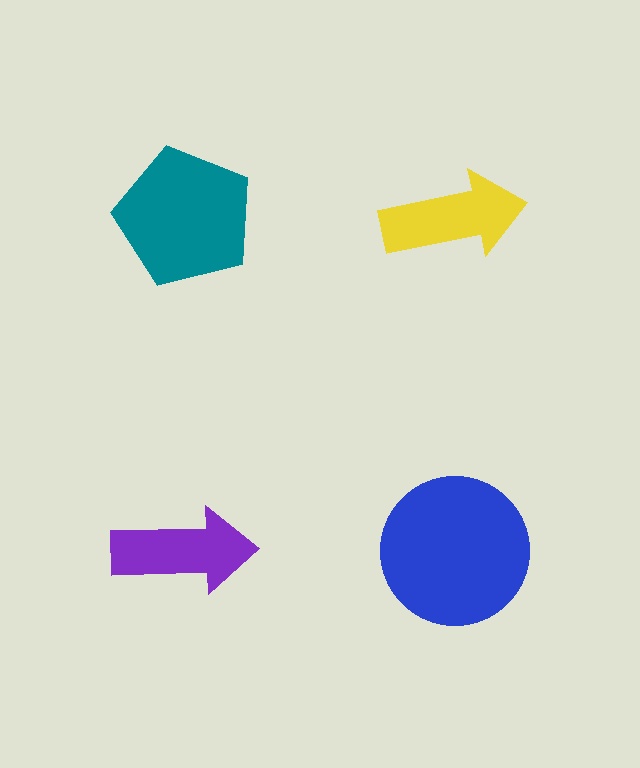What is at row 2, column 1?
A purple arrow.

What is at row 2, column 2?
A blue circle.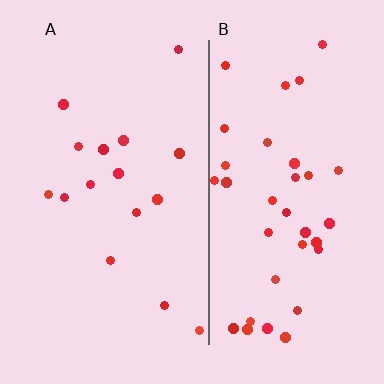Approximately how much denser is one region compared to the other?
Approximately 2.3× — region B over region A.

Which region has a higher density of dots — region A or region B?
B (the right).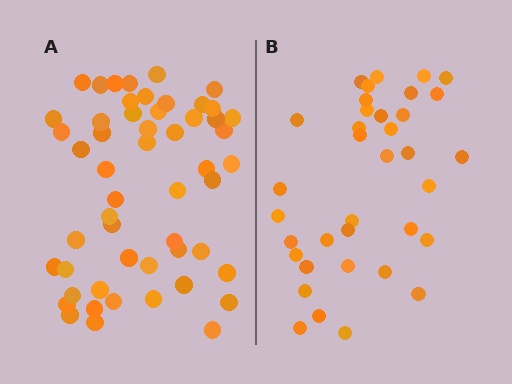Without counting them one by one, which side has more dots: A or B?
Region A (the left region) has more dots.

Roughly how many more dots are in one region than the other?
Region A has approximately 15 more dots than region B.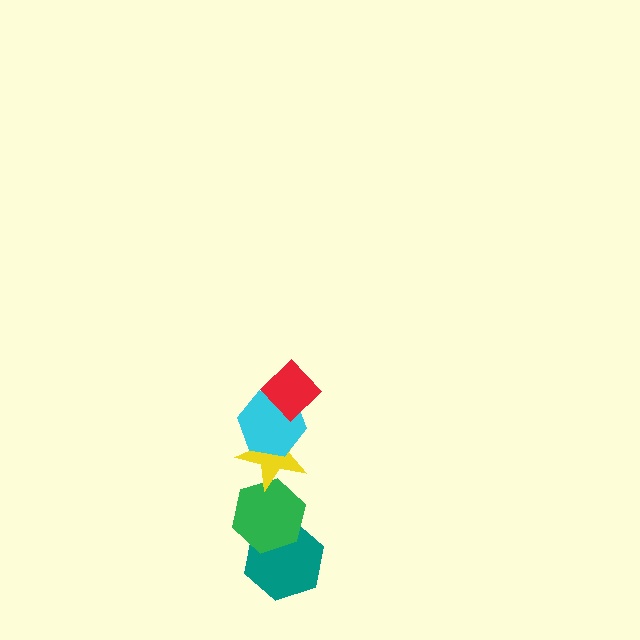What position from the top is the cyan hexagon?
The cyan hexagon is 2nd from the top.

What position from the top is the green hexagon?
The green hexagon is 4th from the top.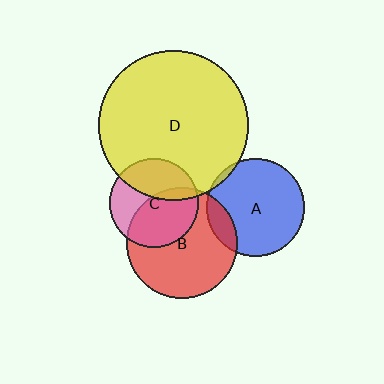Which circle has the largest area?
Circle D (yellow).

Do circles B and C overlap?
Yes.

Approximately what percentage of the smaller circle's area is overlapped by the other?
Approximately 50%.